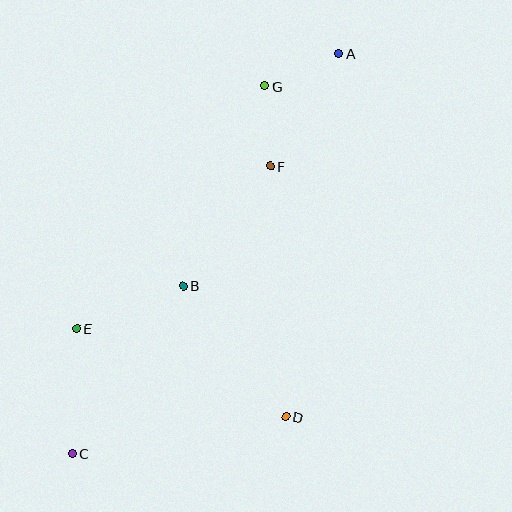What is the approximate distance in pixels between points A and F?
The distance between A and F is approximately 132 pixels.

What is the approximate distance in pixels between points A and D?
The distance between A and D is approximately 367 pixels.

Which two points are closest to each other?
Points F and G are closest to each other.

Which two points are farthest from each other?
Points A and C are farthest from each other.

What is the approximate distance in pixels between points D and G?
The distance between D and G is approximately 332 pixels.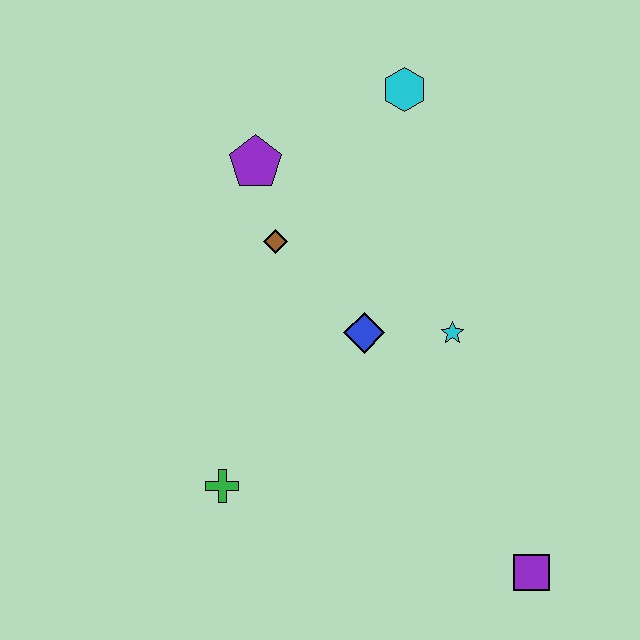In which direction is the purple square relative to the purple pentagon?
The purple square is below the purple pentagon.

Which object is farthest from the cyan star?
The green cross is farthest from the cyan star.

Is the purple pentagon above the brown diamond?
Yes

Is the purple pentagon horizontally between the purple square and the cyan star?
No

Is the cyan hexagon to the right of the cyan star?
No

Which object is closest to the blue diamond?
The cyan star is closest to the blue diamond.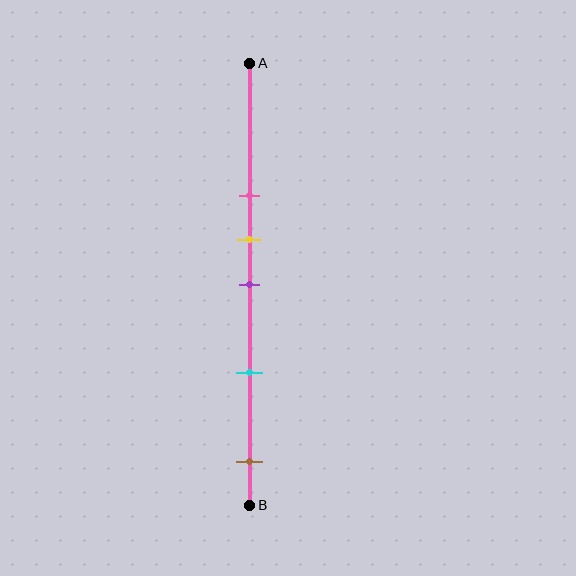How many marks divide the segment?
There are 5 marks dividing the segment.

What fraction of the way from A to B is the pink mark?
The pink mark is approximately 30% (0.3) of the way from A to B.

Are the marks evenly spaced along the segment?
No, the marks are not evenly spaced.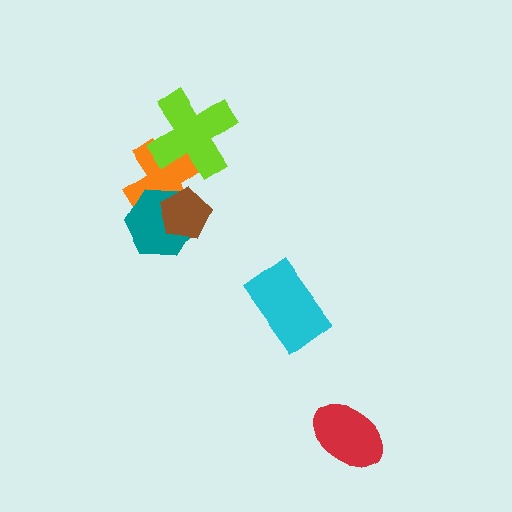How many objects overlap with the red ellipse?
0 objects overlap with the red ellipse.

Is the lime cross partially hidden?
No, no other shape covers it.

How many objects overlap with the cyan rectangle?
0 objects overlap with the cyan rectangle.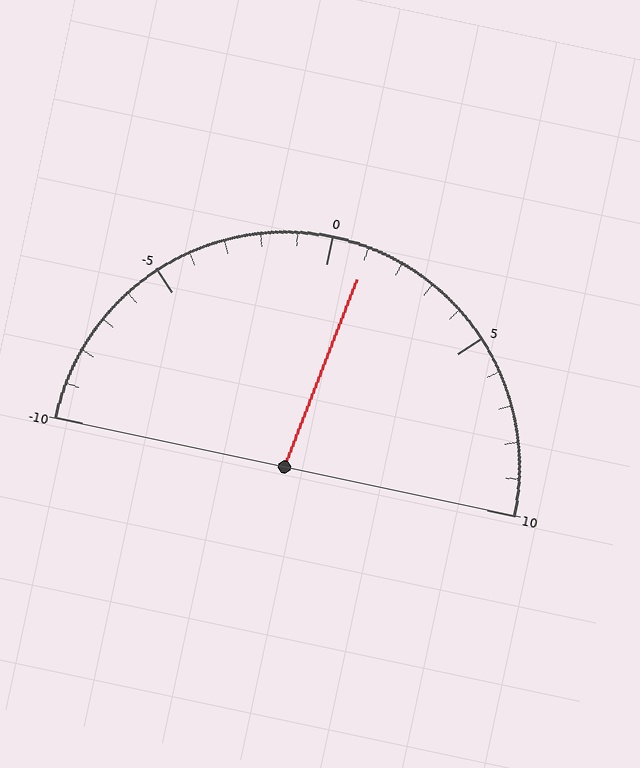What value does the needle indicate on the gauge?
The needle indicates approximately 1.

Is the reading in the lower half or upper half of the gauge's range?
The reading is in the upper half of the range (-10 to 10).